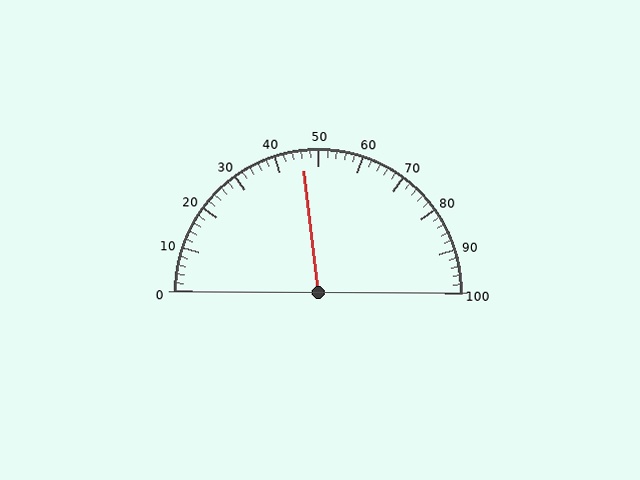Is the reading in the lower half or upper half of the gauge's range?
The reading is in the lower half of the range (0 to 100).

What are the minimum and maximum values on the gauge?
The gauge ranges from 0 to 100.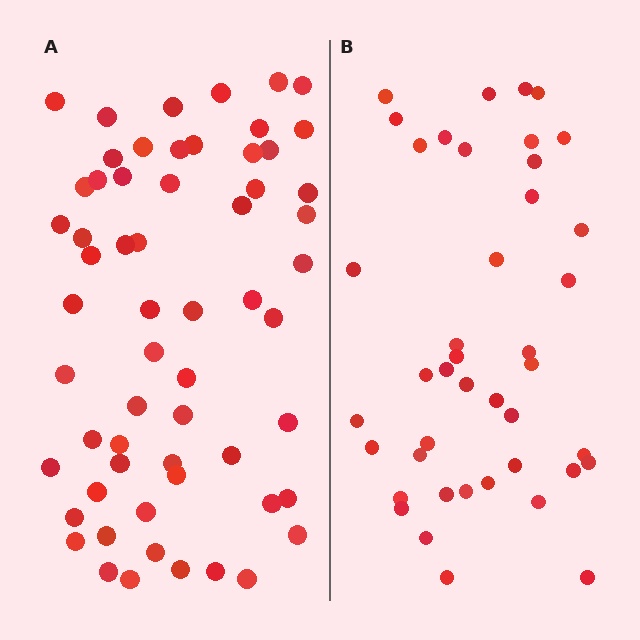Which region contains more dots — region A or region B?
Region A (the left region) has more dots.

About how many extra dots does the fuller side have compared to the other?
Region A has approximately 20 more dots than region B.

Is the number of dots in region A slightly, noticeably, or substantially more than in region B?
Region A has noticeably more, but not dramatically so. The ratio is roughly 1.4 to 1.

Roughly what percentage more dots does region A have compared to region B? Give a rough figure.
About 45% more.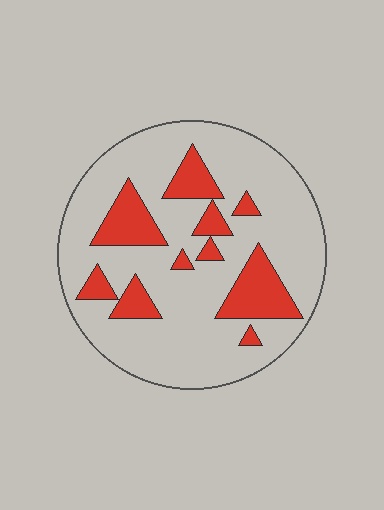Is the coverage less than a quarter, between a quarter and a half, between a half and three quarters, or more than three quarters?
Less than a quarter.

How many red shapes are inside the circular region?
10.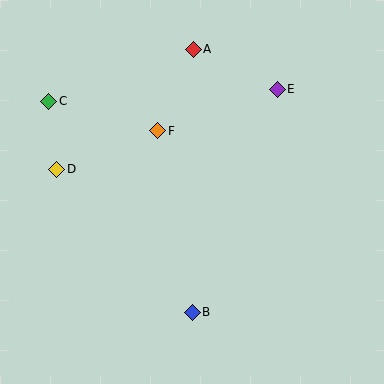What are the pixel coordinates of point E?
Point E is at (277, 89).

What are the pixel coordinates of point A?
Point A is at (193, 49).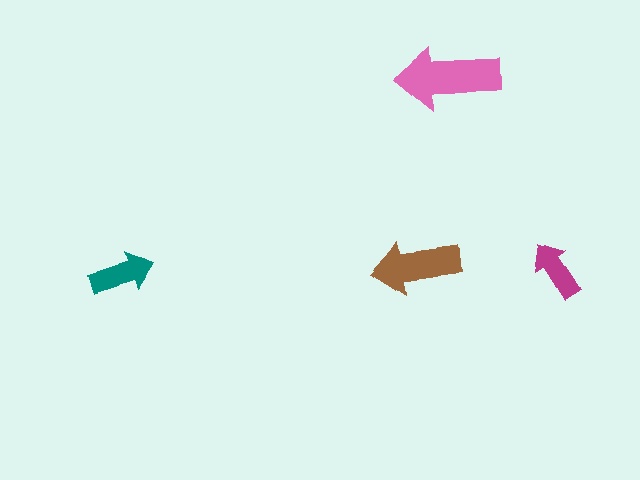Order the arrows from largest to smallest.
the pink one, the brown one, the teal one, the magenta one.